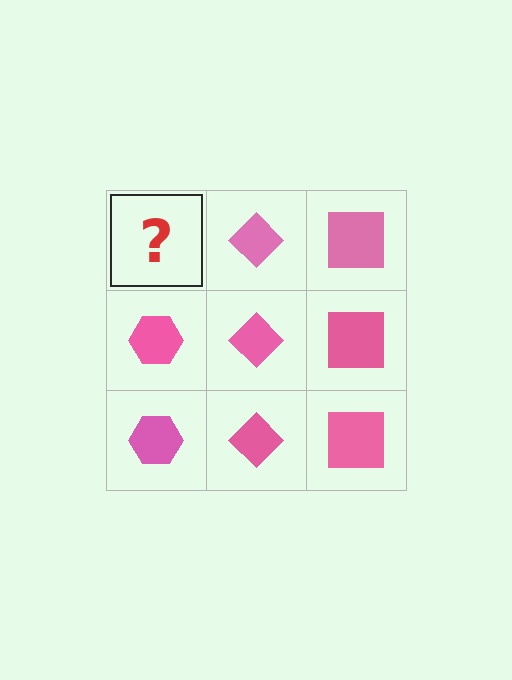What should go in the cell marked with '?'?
The missing cell should contain a pink hexagon.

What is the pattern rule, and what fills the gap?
The rule is that each column has a consistent shape. The gap should be filled with a pink hexagon.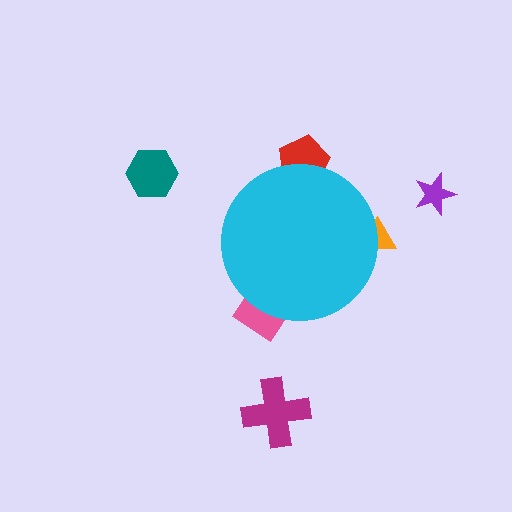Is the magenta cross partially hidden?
No, the magenta cross is fully visible.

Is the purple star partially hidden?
No, the purple star is fully visible.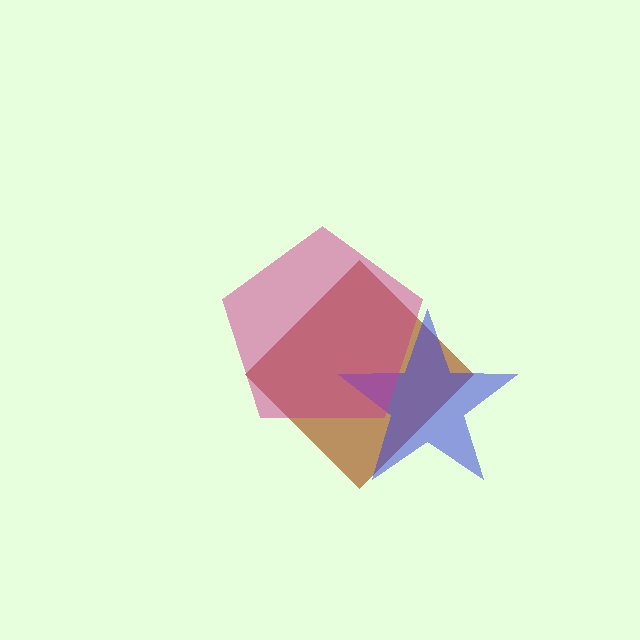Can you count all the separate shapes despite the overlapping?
Yes, there are 3 separate shapes.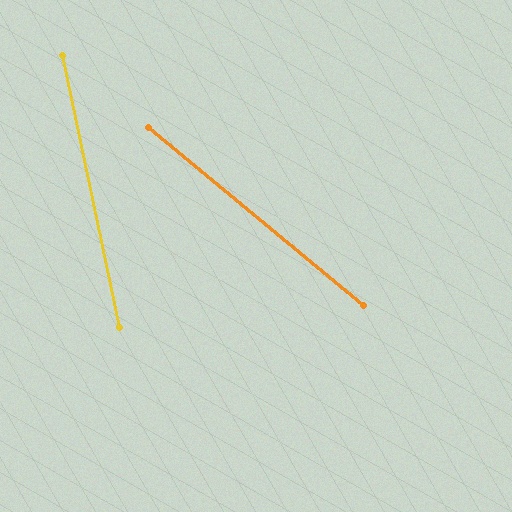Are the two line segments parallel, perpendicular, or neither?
Neither parallel nor perpendicular — they differ by about 39°.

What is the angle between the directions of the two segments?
Approximately 39 degrees.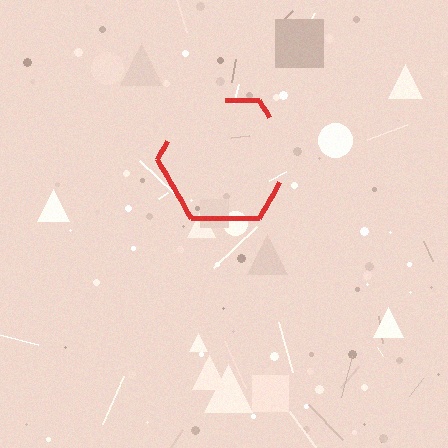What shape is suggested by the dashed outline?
The dashed outline suggests a hexagon.